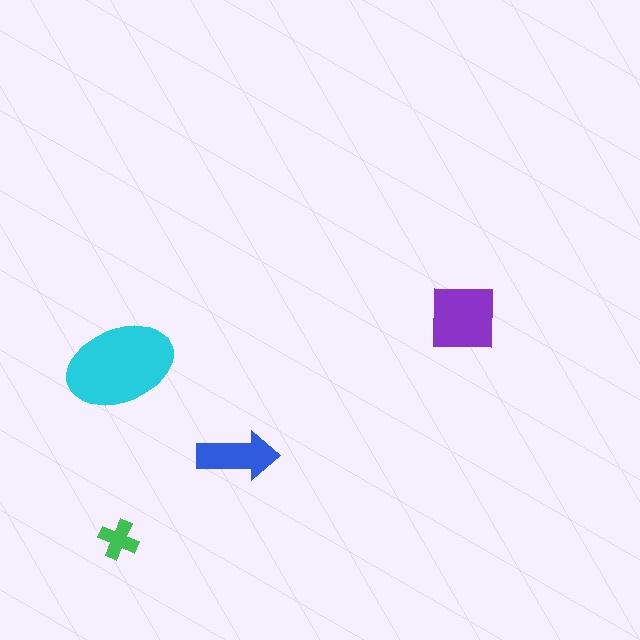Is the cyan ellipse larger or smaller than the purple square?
Larger.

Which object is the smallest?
The green cross.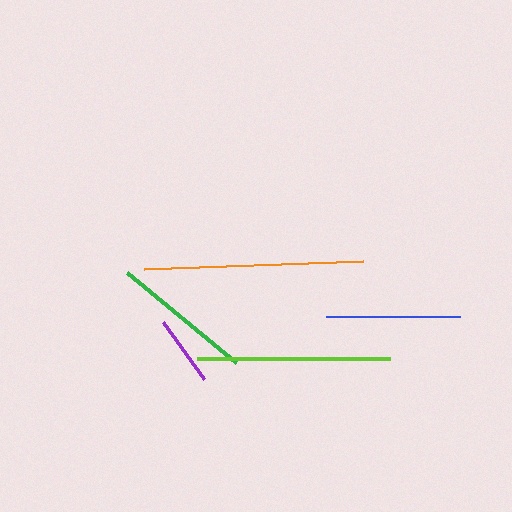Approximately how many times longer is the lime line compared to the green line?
The lime line is approximately 1.4 times the length of the green line.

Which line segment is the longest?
The orange line is the longest at approximately 219 pixels.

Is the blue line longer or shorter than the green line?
The green line is longer than the blue line.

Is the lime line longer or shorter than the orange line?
The orange line is longer than the lime line.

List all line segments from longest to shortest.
From longest to shortest: orange, lime, green, blue, purple.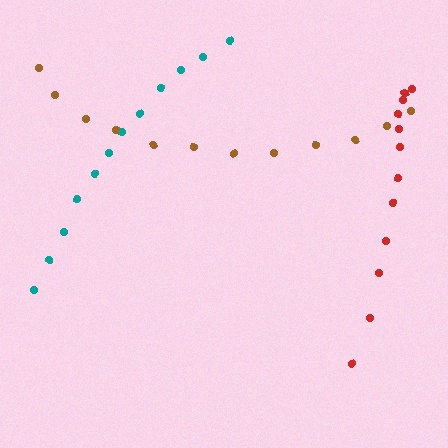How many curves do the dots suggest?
There are 3 distinct paths.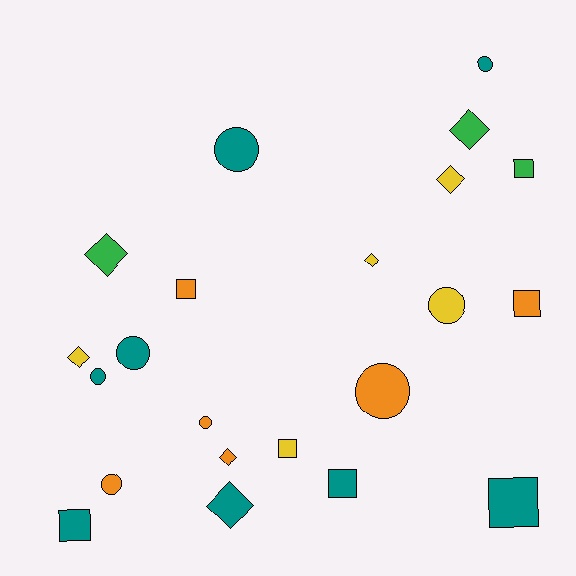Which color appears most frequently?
Teal, with 8 objects.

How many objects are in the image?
There are 22 objects.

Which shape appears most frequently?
Circle, with 8 objects.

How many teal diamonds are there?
There is 1 teal diamond.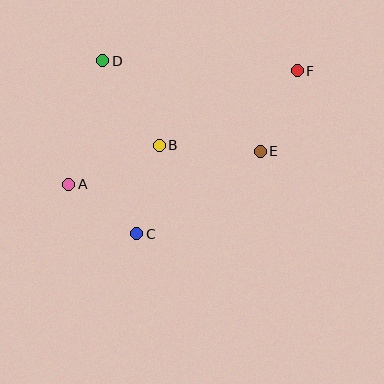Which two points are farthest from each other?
Points A and F are farthest from each other.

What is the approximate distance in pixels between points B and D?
The distance between B and D is approximately 101 pixels.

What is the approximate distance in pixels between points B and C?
The distance between B and C is approximately 91 pixels.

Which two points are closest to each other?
Points A and C are closest to each other.